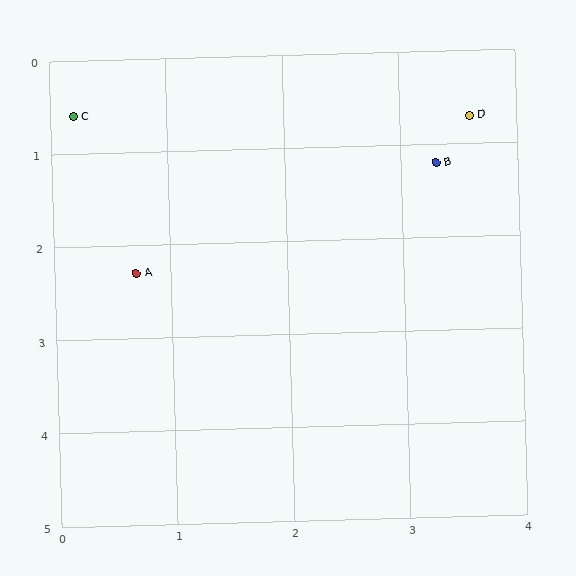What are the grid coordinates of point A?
Point A is at approximately (0.7, 2.3).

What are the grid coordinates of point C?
Point C is at approximately (0.2, 0.6).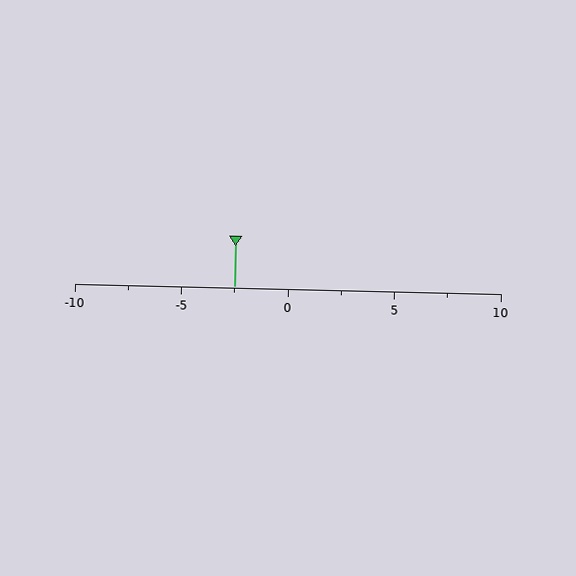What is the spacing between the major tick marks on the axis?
The major ticks are spaced 5 apart.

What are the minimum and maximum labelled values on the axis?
The axis runs from -10 to 10.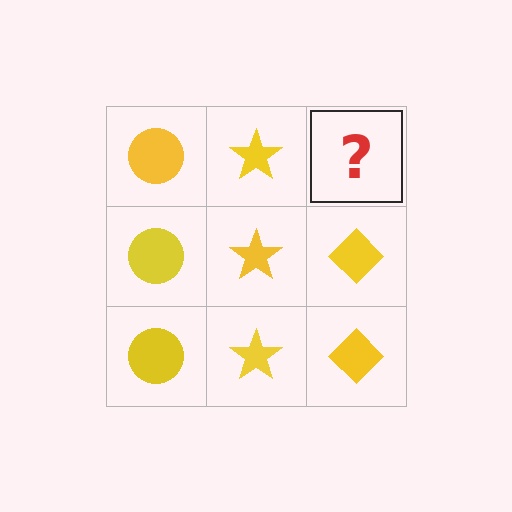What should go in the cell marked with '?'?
The missing cell should contain a yellow diamond.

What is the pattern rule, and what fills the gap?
The rule is that each column has a consistent shape. The gap should be filled with a yellow diamond.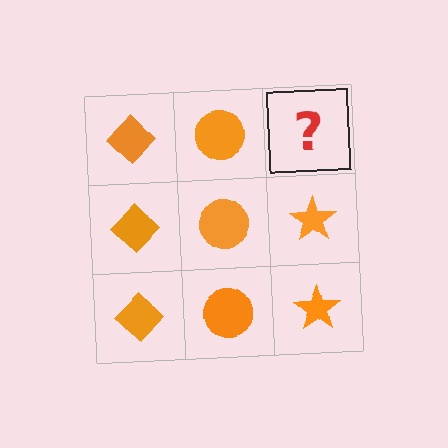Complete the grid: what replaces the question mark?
The question mark should be replaced with an orange star.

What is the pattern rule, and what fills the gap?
The rule is that each column has a consistent shape. The gap should be filled with an orange star.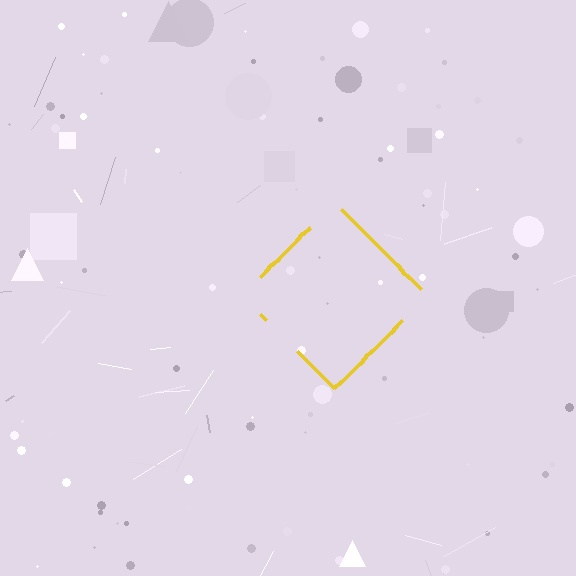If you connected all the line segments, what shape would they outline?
They would outline a diamond.